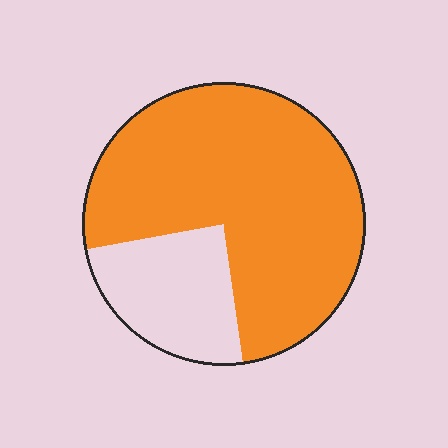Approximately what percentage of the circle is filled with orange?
Approximately 75%.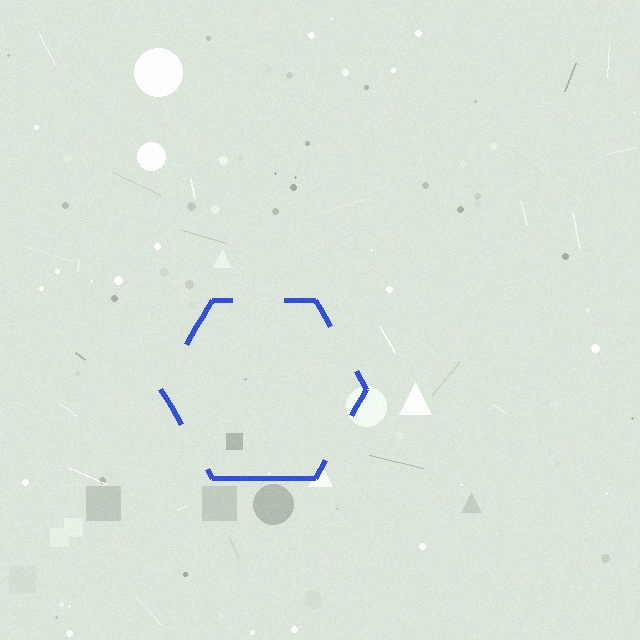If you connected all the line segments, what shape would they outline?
They would outline a hexagon.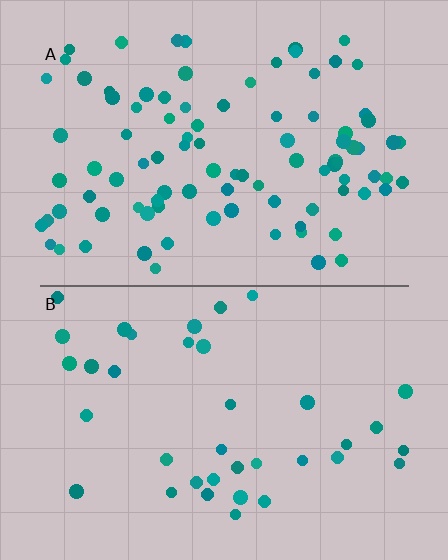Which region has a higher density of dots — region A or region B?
A (the top).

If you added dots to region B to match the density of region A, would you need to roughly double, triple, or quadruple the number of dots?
Approximately triple.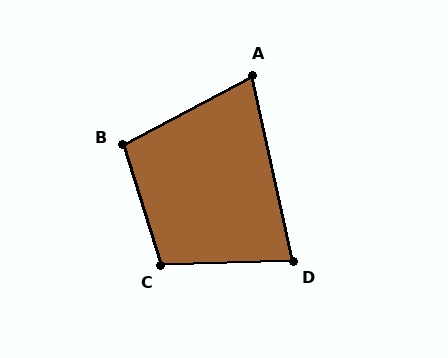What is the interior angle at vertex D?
Approximately 80 degrees (acute).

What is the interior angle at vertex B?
Approximately 100 degrees (obtuse).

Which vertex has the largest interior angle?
C, at approximately 106 degrees.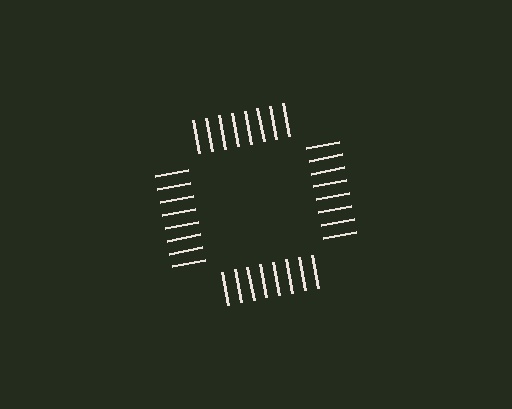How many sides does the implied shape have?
4 sides — the line-ends trace a square.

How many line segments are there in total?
32 — 8 along each of the 4 edges.